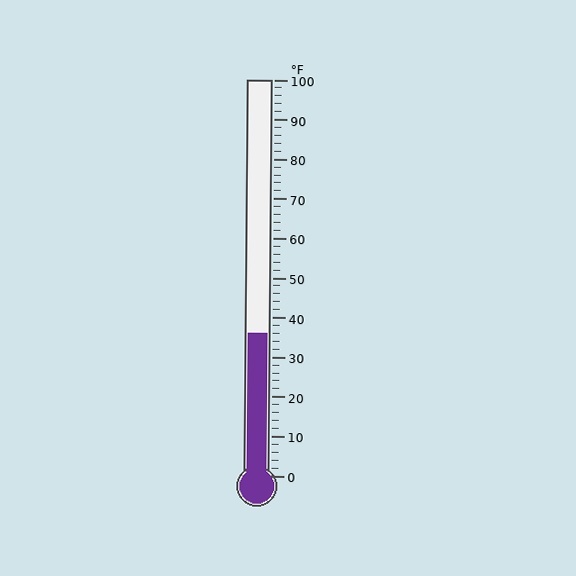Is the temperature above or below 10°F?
The temperature is above 10°F.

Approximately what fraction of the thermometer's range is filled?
The thermometer is filled to approximately 35% of its range.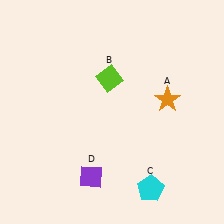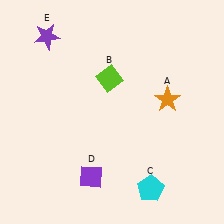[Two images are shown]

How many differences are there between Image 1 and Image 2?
There is 1 difference between the two images.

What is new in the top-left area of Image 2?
A purple star (E) was added in the top-left area of Image 2.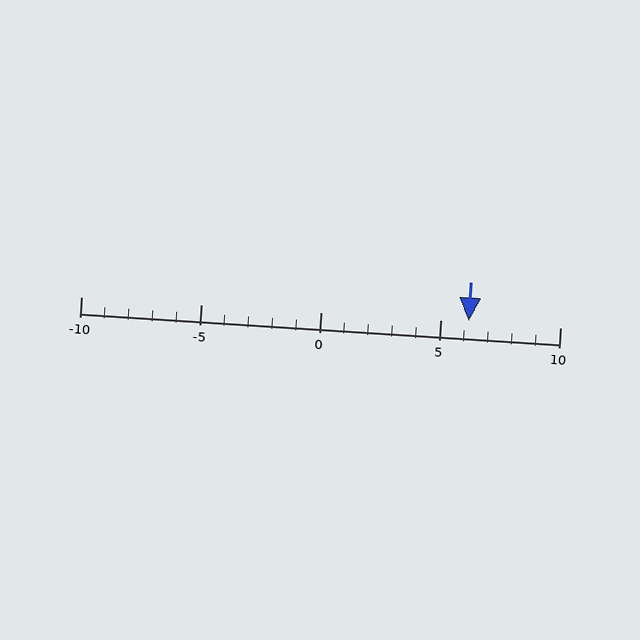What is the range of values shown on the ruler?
The ruler shows values from -10 to 10.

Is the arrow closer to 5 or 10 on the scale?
The arrow is closer to 5.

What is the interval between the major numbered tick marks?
The major tick marks are spaced 5 units apart.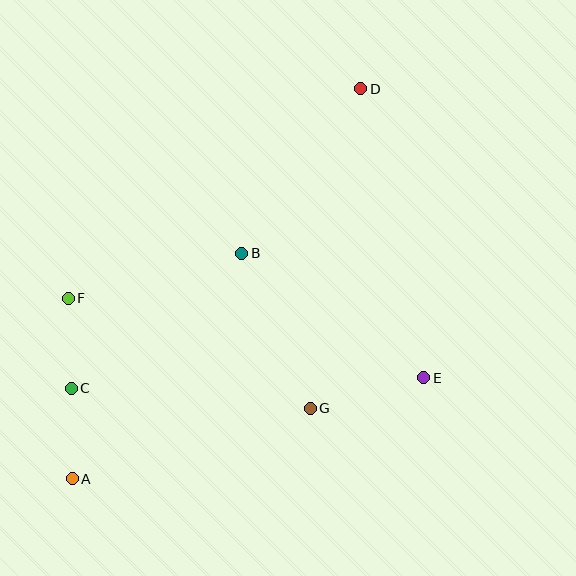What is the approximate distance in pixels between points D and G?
The distance between D and G is approximately 324 pixels.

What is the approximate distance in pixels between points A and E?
The distance between A and E is approximately 365 pixels.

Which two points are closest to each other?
Points C and F are closest to each other.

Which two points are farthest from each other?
Points A and D are farthest from each other.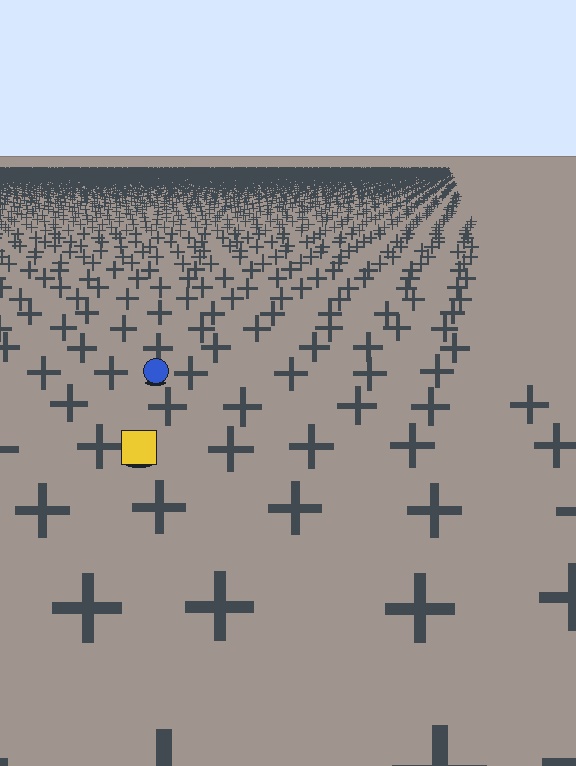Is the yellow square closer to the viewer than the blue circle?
Yes. The yellow square is closer — you can tell from the texture gradient: the ground texture is coarser near it.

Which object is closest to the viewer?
The yellow square is closest. The texture marks near it are larger and more spread out.